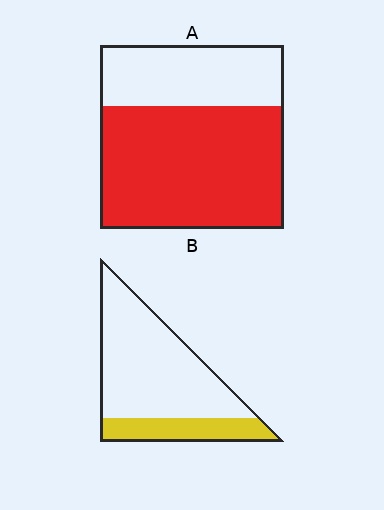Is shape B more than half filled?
No.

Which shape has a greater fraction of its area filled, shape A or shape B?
Shape A.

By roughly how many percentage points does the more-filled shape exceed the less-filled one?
By roughly 45 percentage points (A over B).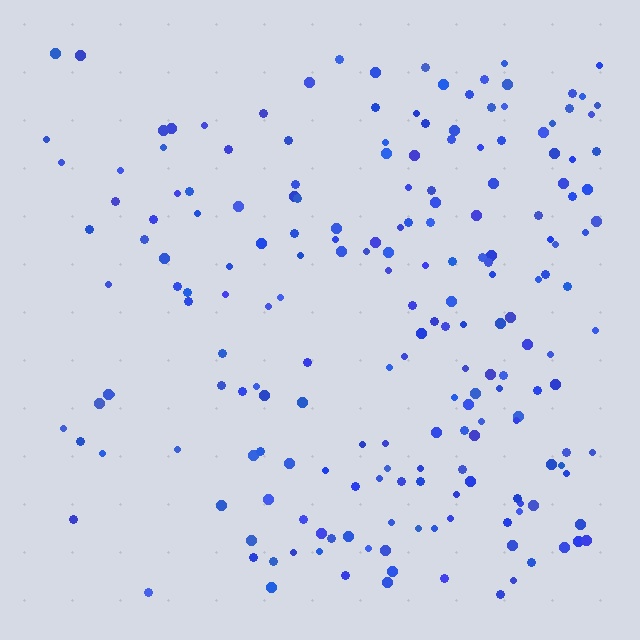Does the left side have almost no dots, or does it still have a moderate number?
Still a moderate number, just noticeably fewer than the right.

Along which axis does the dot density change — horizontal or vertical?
Horizontal.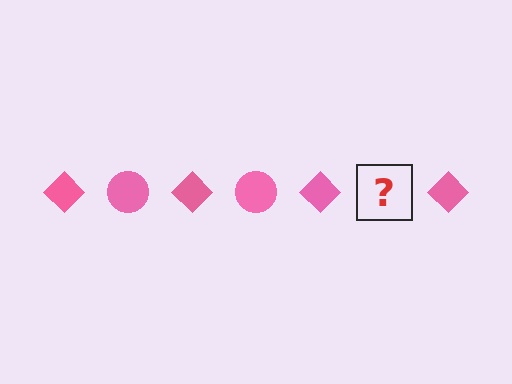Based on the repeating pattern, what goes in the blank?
The blank should be a pink circle.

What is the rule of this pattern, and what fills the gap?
The rule is that the pattern cycles through diamond, circle shapes in pink. The gap should be filled with a pink circle.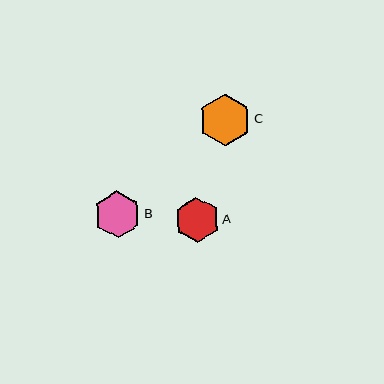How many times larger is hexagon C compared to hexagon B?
Hexagon C is approximately 1.1 times the size of hexagon B.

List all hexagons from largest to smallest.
From largest to smallest: C, B, A.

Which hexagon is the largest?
Hexagon C is the largest with a size of approximately 52 pixels.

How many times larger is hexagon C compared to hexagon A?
Hexagon C is approximately 1.2 times the size of hexagon A.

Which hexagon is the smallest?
Hexagon A is the smallest with a size of approximately 45 pixels.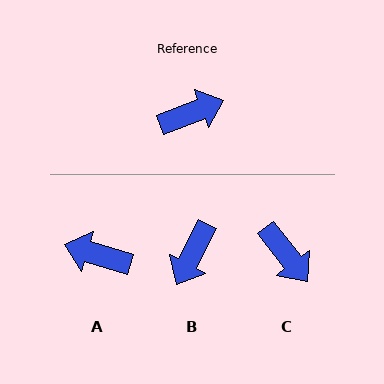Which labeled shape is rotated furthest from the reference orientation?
A, about 142 degrees away.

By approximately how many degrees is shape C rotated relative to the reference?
Approximately 74 degrees clockwise.